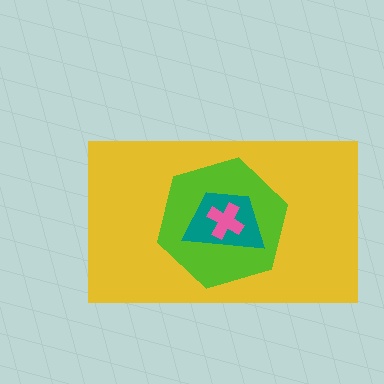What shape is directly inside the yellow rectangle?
The lime hexagon.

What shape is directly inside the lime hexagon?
The teal trapezoid.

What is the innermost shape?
The pink cross.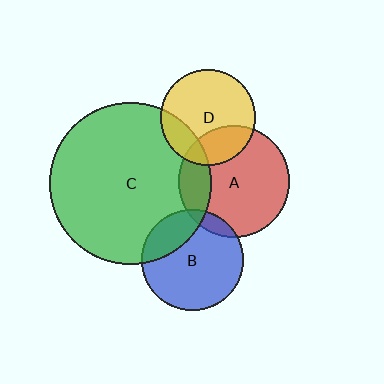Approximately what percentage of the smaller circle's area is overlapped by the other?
Approximately 20%.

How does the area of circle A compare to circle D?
Approximately 1.4 times.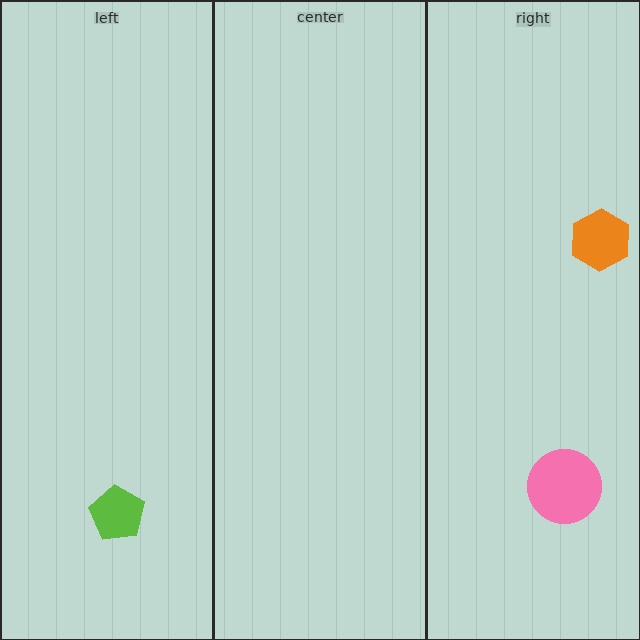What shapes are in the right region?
The pink circle, the orange hexagon.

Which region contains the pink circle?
The right region.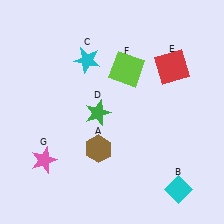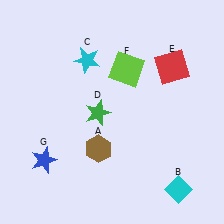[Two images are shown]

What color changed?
The star (G) changed from pink in Image 1 to blue in Image 2.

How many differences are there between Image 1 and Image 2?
There is 1 difference between the two images.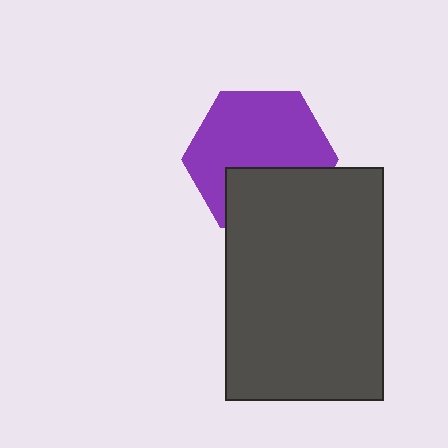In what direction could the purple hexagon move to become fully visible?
The purple hexagon could move up. That would shift it out from behind the dark gray rectangle entirely.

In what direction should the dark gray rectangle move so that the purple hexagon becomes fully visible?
The dark gray rectangle should move down. That is the shortest direction to clear the overlap and leave the purple hexagon fully visible.